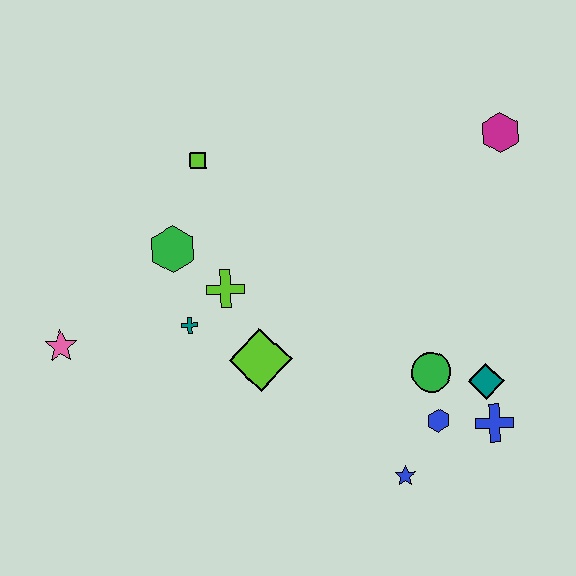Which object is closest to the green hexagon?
The lime cross is closest to the green hexagon.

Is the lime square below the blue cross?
No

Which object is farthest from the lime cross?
The magenta hexagon is farthest from the lime cross.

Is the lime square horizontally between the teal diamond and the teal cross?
Yes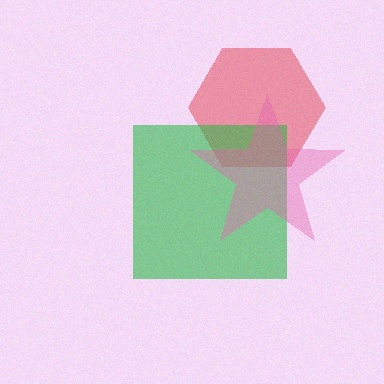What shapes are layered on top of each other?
The layered shapes are: a red hexagon, a green square, a pink star.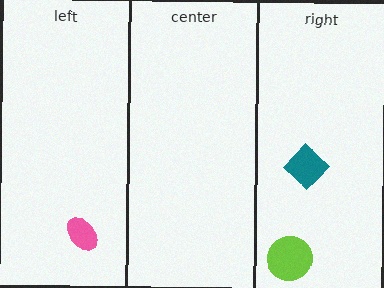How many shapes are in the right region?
2.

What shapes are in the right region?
The teal diamond, the lime circle.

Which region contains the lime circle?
The right region.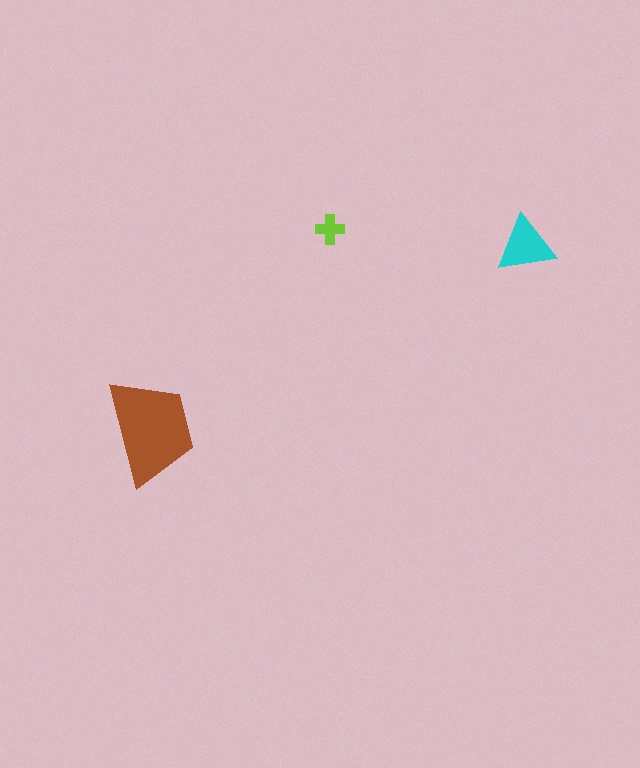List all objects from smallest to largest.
The lime cross, the cyan triangle, the brown trapezoid.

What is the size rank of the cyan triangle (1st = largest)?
2nd.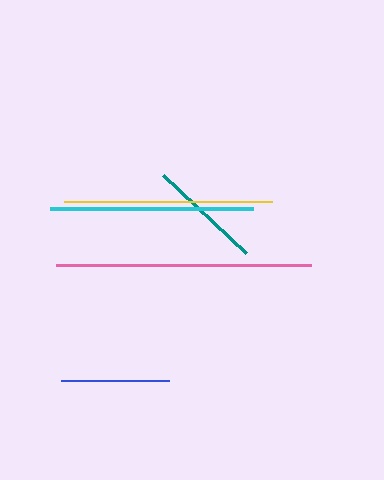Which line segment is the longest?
The pink line is the longest at approximately 255 pixels.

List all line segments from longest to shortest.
From longest to shortest: pink, yellow, cyan, teal, blue.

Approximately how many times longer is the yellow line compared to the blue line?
The yellow line is approximately 1.9 times the length of the blue line.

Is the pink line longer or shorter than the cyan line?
The pink line is longer than the cyan line.